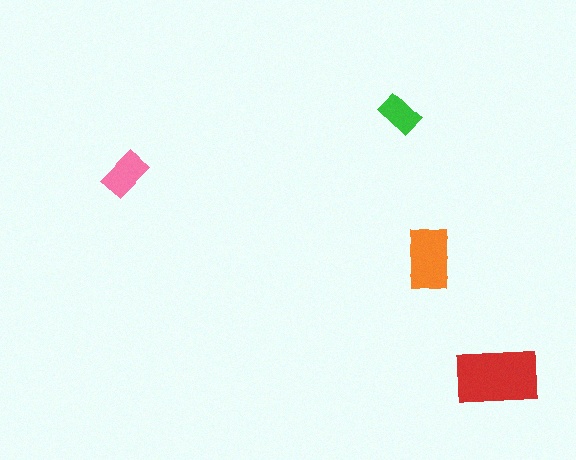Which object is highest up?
The green rectangle is topmost.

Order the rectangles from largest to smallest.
the red one, the orange one, the pink one, the green one.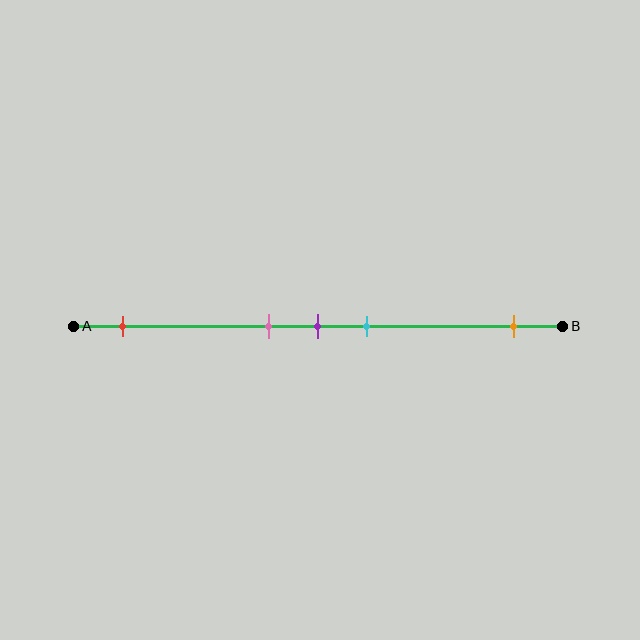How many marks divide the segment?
There are 5 marks dividing the segment.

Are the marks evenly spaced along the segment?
No, the marks are not evenly spaced.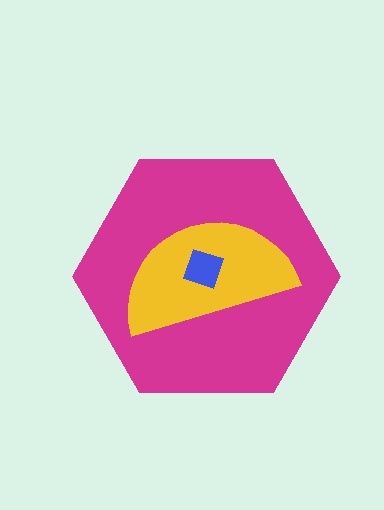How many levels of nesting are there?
3.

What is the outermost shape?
The magenta hexagon.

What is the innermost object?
The blue diamond.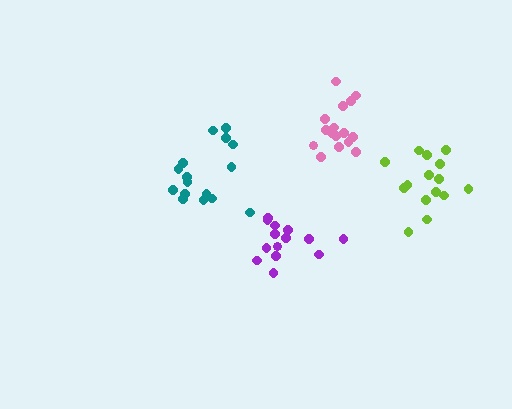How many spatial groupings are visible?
There are 4 spatial groupings.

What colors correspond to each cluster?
The clusters are colored: pink, purple, teal, lime.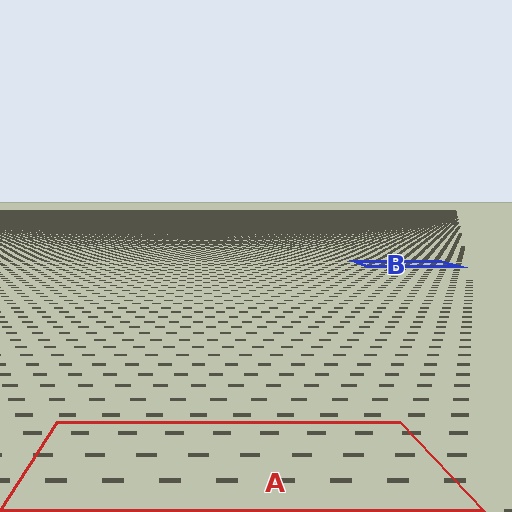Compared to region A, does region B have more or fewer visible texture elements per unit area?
Region B has more texture elements per unit area — they are packed more densely because it is farther away.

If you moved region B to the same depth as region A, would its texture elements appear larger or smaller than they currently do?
They would appear larger. At a closer depth, the same texture elements are projected at a bigger on-screen size.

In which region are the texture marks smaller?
The texture marks are smaller in region B, because it is farther away.